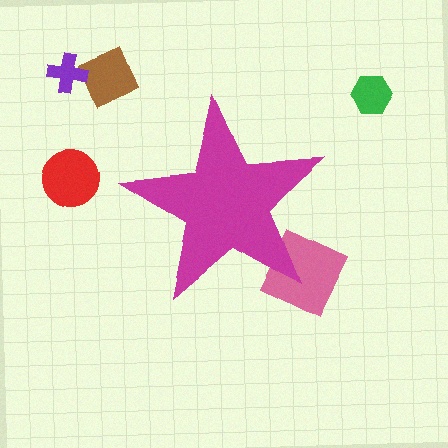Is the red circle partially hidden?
No, the red circle is fully visible.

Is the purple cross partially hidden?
No, the purple cross is fully visible.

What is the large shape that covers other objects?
A magenta star.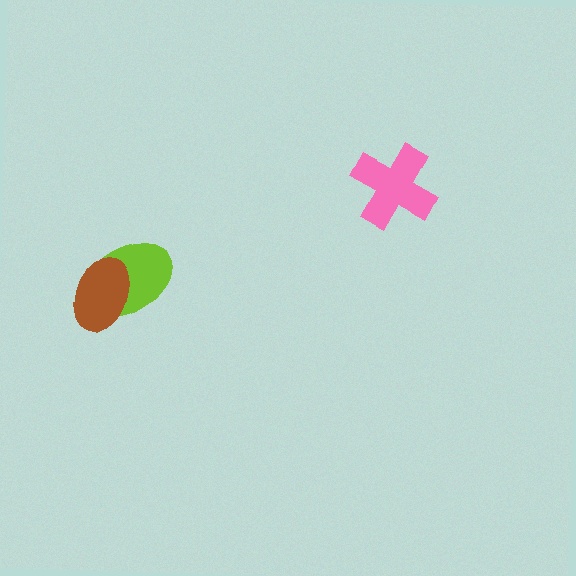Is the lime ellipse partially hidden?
Yes, it is partially covered by another shape.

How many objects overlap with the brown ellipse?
1 object overlaps with the brown ellipse.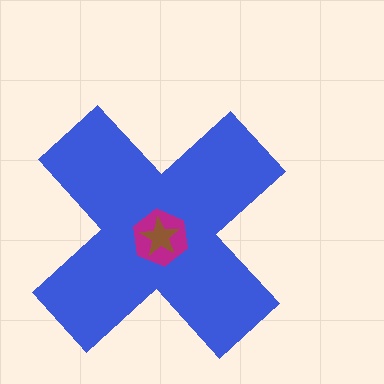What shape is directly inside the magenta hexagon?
The brown star.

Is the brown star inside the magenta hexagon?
Yes.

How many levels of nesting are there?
3.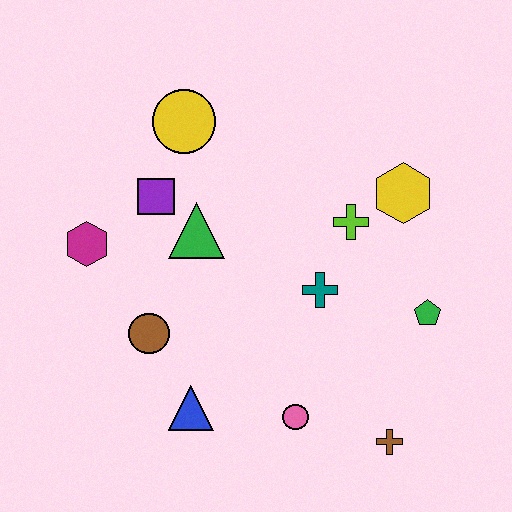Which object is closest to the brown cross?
The pink circle is closest to the brown cross.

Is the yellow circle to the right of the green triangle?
No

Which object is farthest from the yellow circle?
The brown cross is farthest from the yellow circle.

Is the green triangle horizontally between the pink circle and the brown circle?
Yes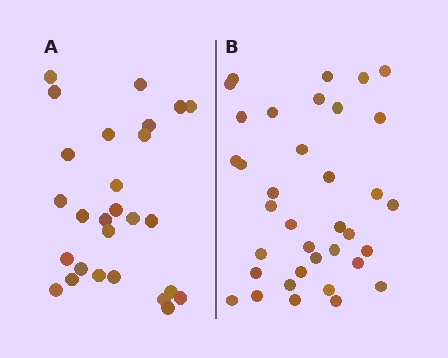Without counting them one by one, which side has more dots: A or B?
Region B (the right region) has more dots.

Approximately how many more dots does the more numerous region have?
Region B has roughly 8 or so more dots than region A.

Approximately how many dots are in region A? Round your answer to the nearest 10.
About 30 dots. (The exact count is 27, which rounds to 30.)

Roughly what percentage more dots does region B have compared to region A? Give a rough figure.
About 35% more.